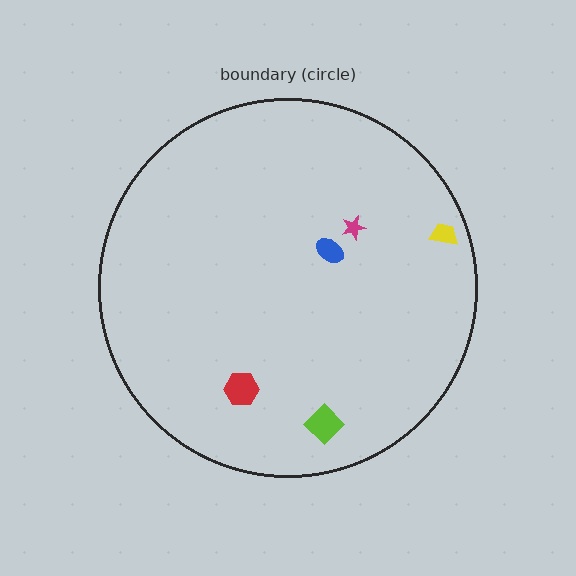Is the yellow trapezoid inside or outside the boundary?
Inside.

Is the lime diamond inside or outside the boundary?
Inside.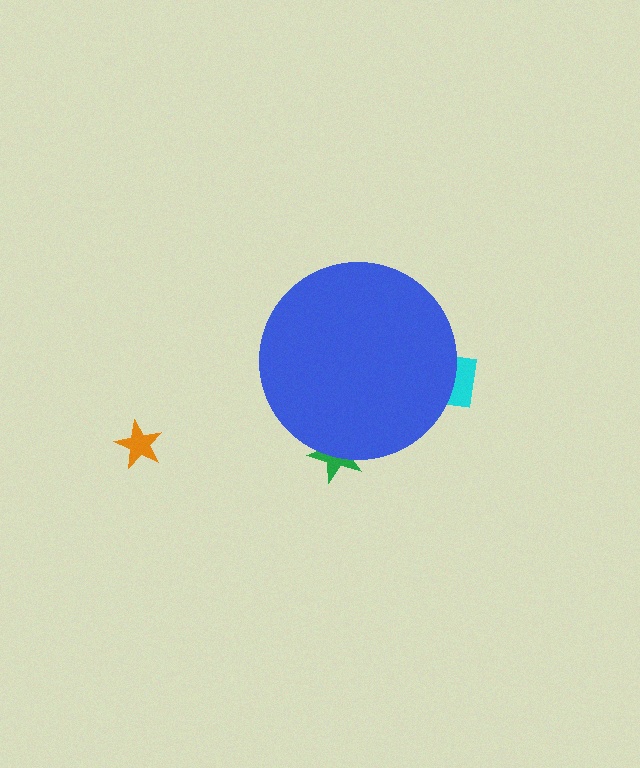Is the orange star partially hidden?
No, the orange star is fully visible.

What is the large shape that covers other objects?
A blue circle.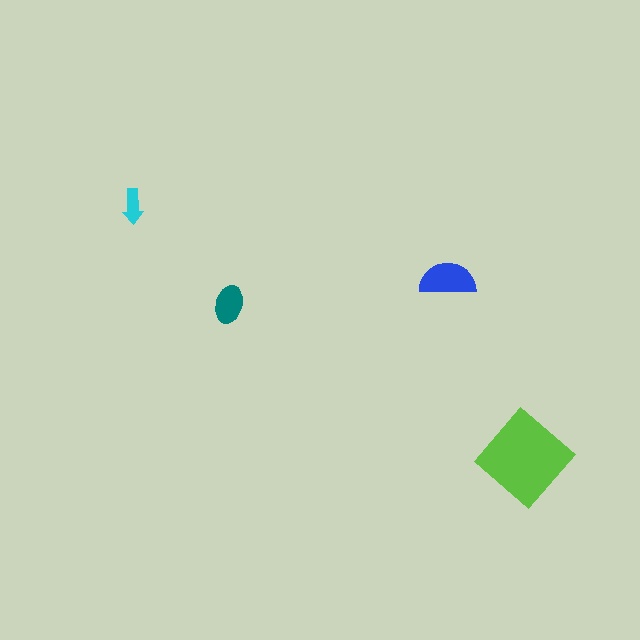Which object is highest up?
The cyan arrow is topmost.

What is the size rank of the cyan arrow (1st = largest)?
4th.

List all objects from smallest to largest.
The cyan arrow, the teal ellipse, the blue semicircle, the lime diamond.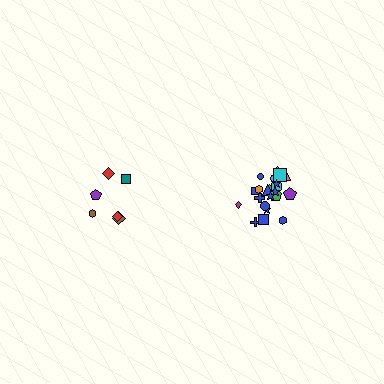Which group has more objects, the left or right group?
The right group.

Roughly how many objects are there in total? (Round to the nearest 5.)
Roughly 30 objects in total.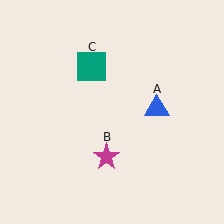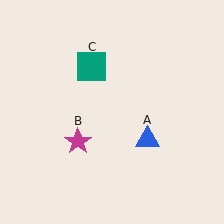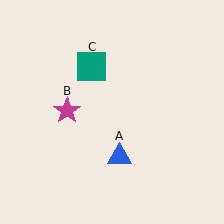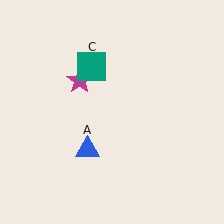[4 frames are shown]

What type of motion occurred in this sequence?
The blue triangle (object A), magenta star (object B) rotated clockwise around the center of the scene.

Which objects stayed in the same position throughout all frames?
Teal square (object C) remained stationary.